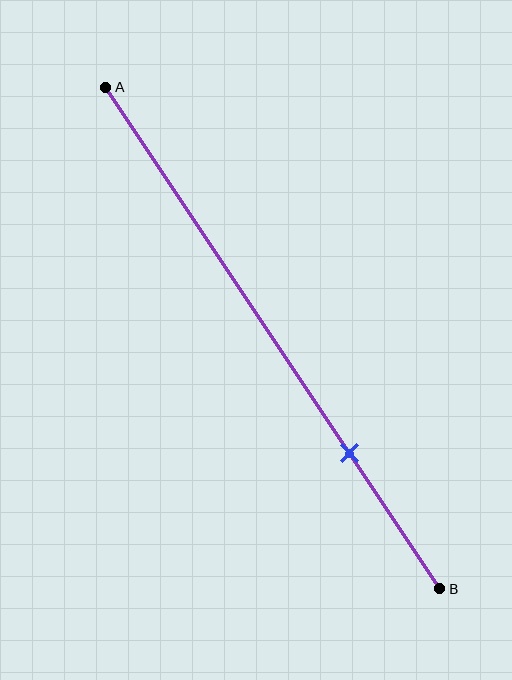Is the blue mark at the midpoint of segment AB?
No, the mark is at about 75% from A, not at the 50% midpoint.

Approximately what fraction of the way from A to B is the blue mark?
The blue mark is approximately 75% of the way from A to B.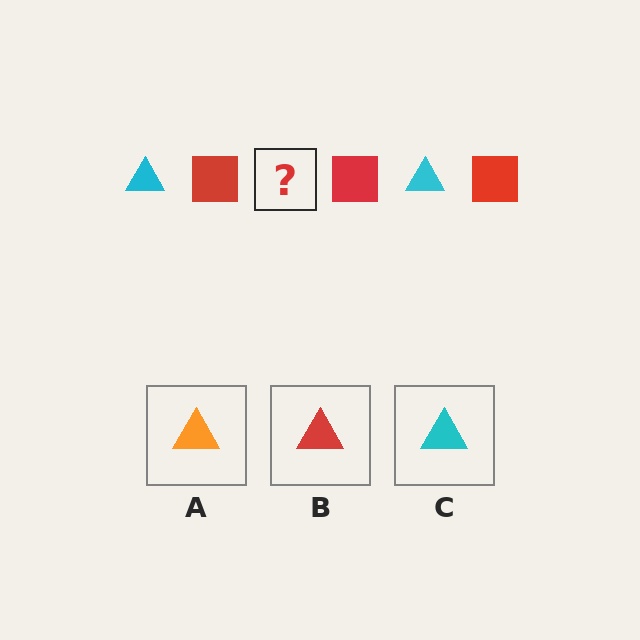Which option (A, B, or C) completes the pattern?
C.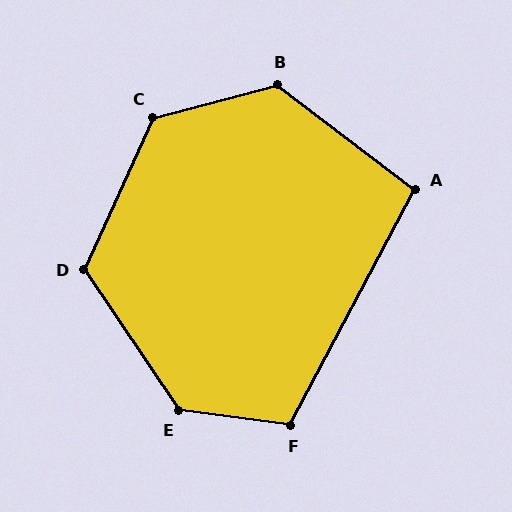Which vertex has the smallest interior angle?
A, at approximately 99 degrees.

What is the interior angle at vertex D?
Approximately 122 degrees (obtuse).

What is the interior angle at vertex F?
Approximately 110 degrees (obtuse).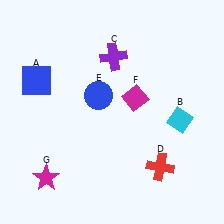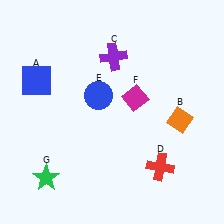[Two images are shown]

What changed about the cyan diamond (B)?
In Image 1, B is cyan. In Image 2, it changed to orange.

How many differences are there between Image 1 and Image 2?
There are 2 differences between the two images.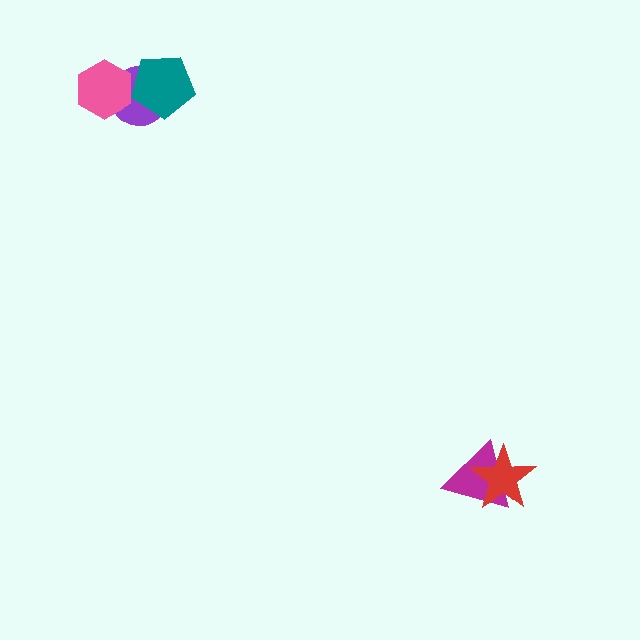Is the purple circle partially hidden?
Yes, it is partially covered by another shape.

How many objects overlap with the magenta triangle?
1 object overlaps with the magenta triangle.